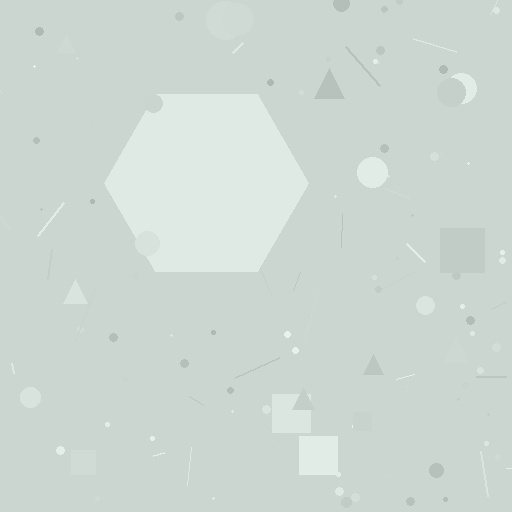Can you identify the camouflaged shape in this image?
The camouflaged shape is a hexagon.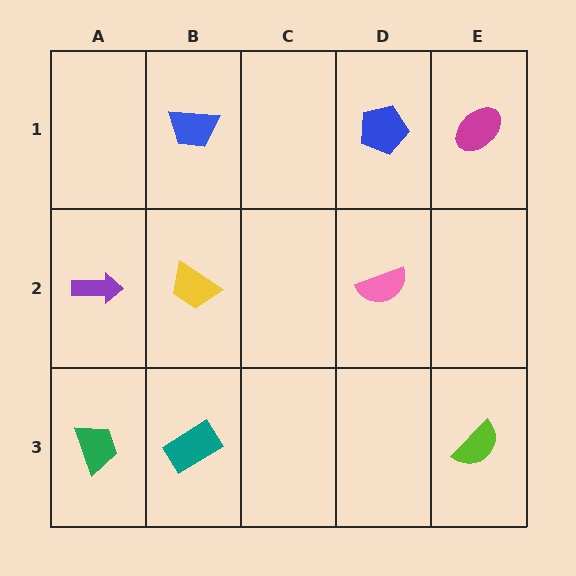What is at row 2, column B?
A yellow trapezoid.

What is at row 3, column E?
A lime semicircle.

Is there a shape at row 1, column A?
No, that cell is empty.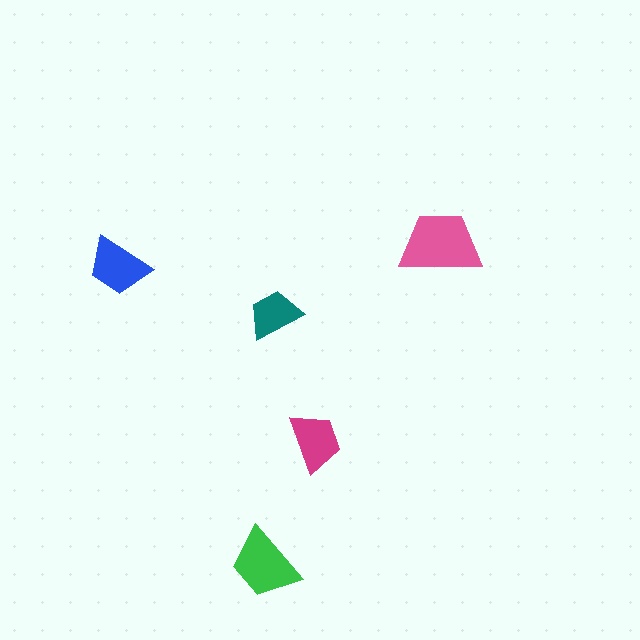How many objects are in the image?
There are 5 objects in the image.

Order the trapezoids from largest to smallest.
the pink one, the green one, the blue one, the magenta one, the teal one.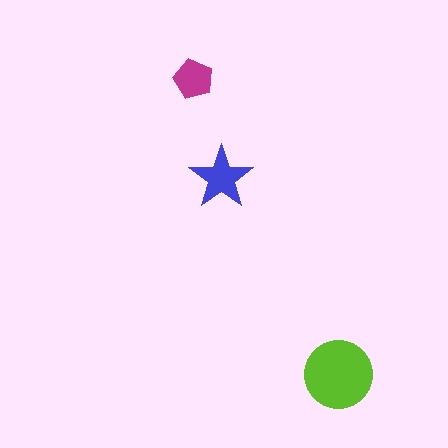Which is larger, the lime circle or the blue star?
The lime circle.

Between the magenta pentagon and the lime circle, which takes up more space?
The lime circle.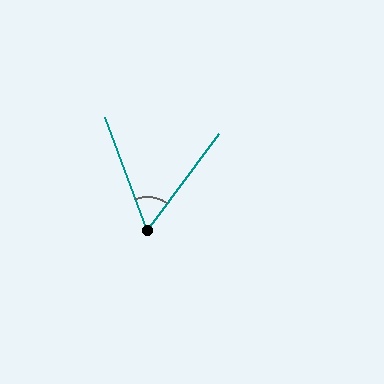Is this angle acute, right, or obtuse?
It is acute.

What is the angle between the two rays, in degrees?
Approximately 57 degrees.